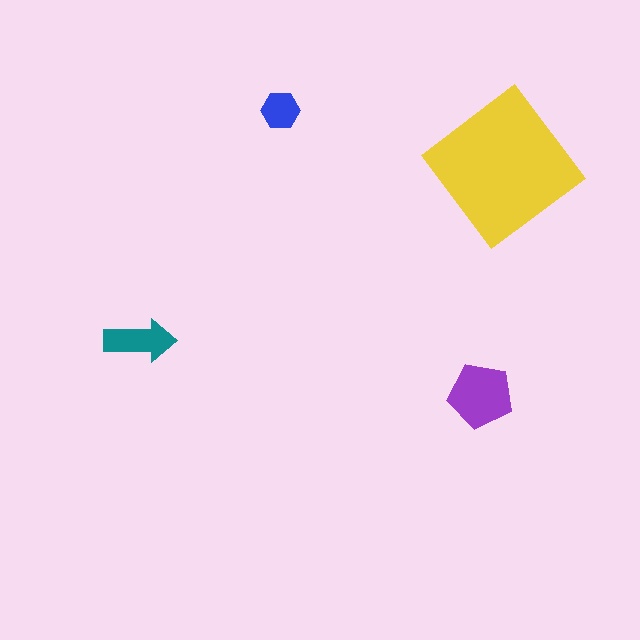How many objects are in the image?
There are 4 objects in the image.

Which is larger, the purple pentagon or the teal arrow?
The purple pentagon.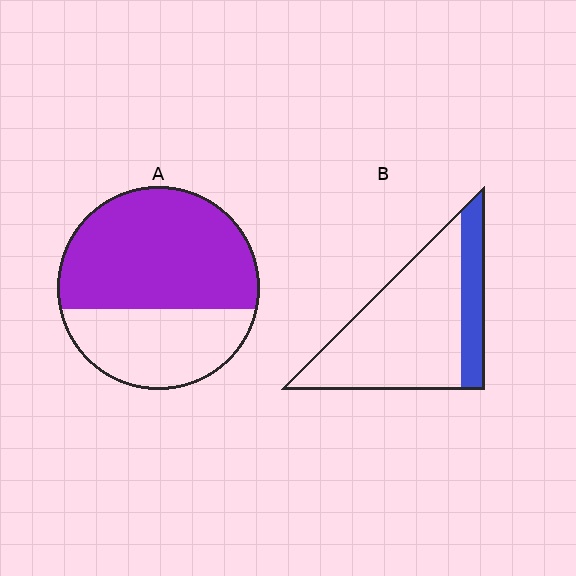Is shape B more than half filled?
No.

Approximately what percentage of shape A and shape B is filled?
A is approximately 65% and B is approximately 20%.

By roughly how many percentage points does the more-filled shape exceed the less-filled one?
By roughly 40 percentage points (A over B).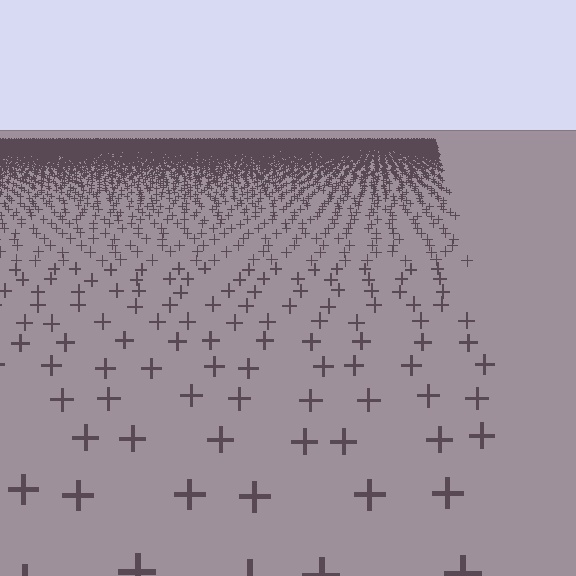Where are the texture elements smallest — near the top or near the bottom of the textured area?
Near the top.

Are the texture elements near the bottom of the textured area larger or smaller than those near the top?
Larger. Near the bottom, elements are closer to the viewer and appear at a bigger on-screen size.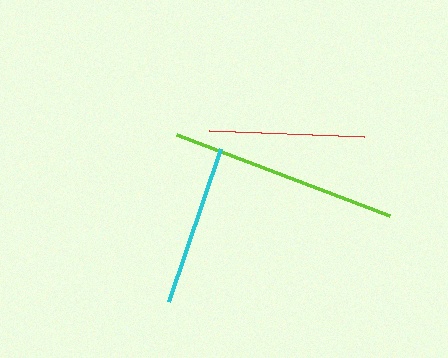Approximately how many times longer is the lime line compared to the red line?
The lime line is approximately 1.5 times the length of the red line.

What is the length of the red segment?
The red segment is approximately 155 pixels long.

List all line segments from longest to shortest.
From longest to shortest: lime, cyan, red.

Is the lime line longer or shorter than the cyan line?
The lime line is longer than the cyan line.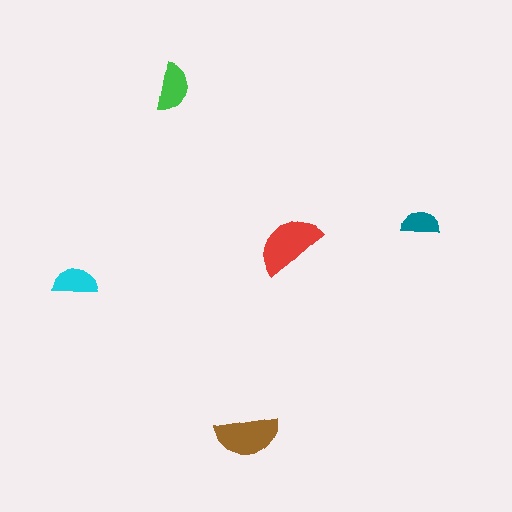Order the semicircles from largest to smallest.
the red one, the brown one, the green one, the cyan one, the teal one.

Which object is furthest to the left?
The cyan semicircle is leftmost.